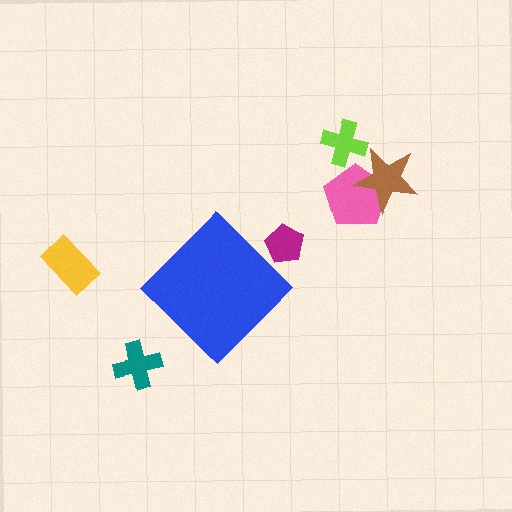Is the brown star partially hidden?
No, the brown star is fully visible.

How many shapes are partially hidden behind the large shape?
1 shape is partially hidden.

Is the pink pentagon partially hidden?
No, the pink pentagon is fully visible.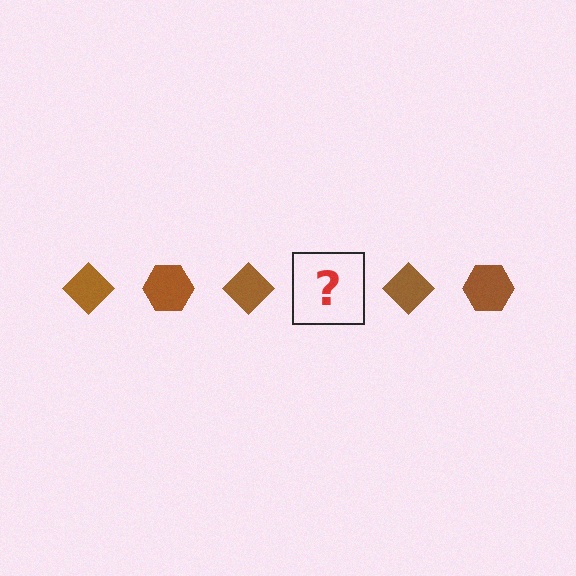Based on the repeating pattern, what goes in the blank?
The blank should be a brown hexagon.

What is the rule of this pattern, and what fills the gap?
The rule is that the pattern cycles through diamond, hexagon shapes in brown. The gap should be filled with a brown hexagon.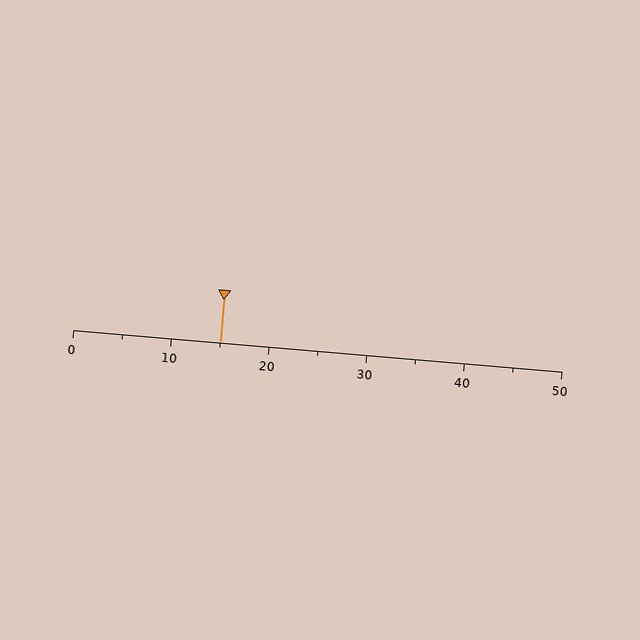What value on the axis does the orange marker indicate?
The marker indicates approximately 15.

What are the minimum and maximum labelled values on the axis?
The axis runs from 0 to 50.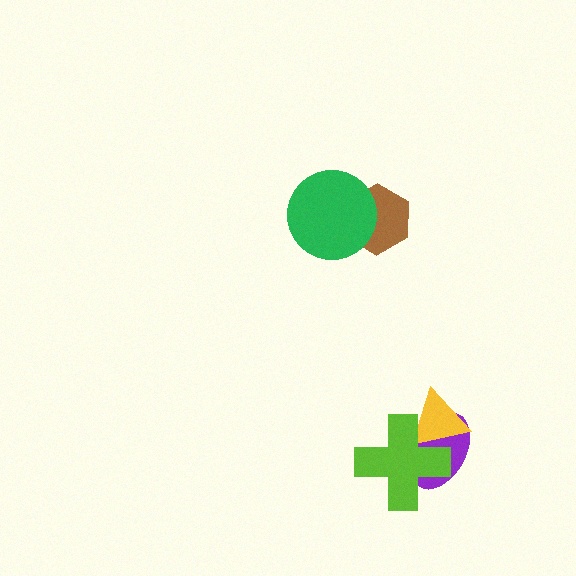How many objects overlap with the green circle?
1 object overlaps with the green circle.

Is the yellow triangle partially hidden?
Yes, it is partially covered by another shape.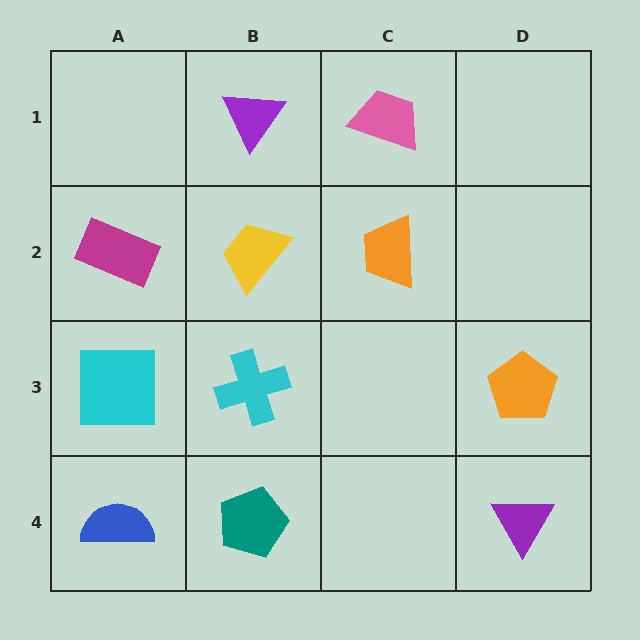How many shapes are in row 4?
3 shapes.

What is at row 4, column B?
A teal pentagon.